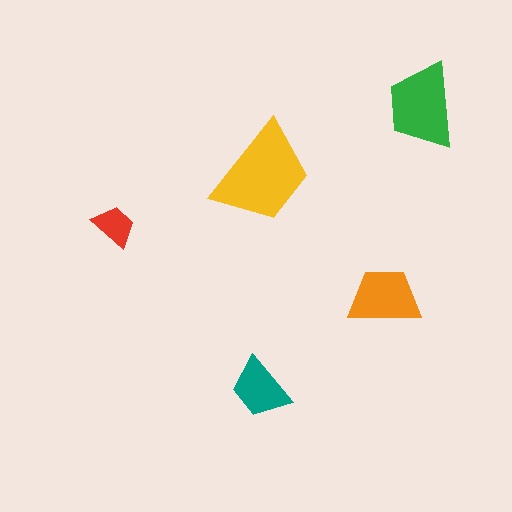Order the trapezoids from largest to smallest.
the yellow one, the green one, the orange one, the teal one, the red one.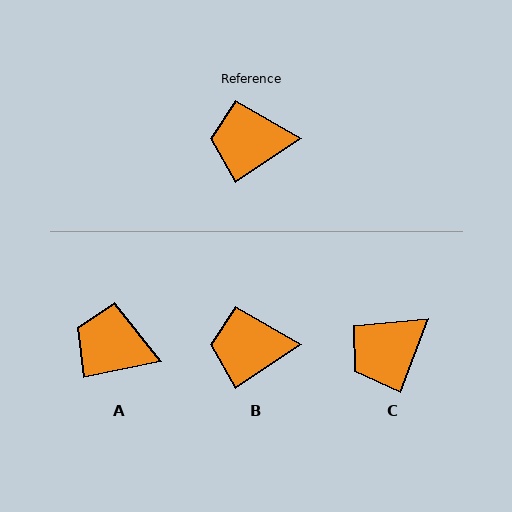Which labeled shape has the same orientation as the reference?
B.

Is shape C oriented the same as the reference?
No, it is off by about 35 degrees.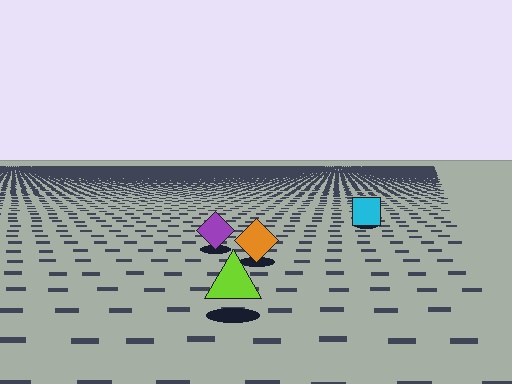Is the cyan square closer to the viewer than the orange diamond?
No. The orange diamond is closer — you can tell from the texture gradient: the ground texture is coarser near it.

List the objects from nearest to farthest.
From nearest to farthest: the lime triangle, the orange diamond, the purple diamond, the cyan square.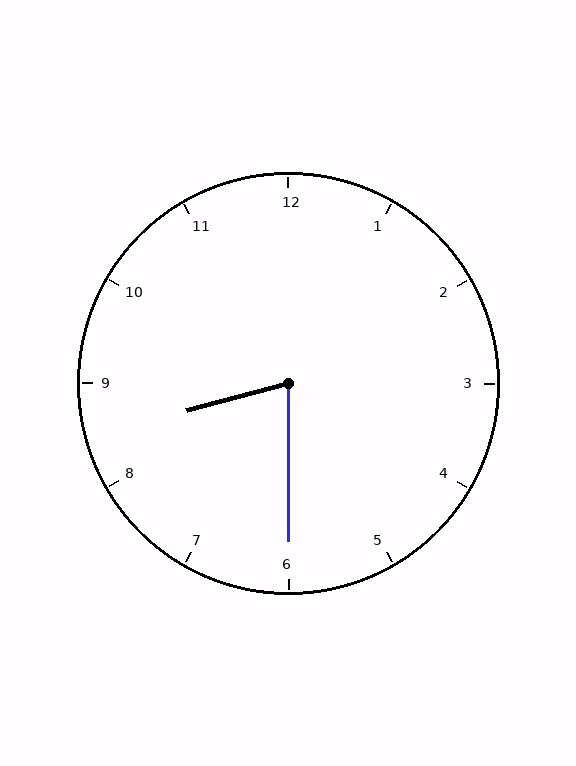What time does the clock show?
8:30.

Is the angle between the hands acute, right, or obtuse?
It is acute.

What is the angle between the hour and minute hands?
Approximately 75 degrees.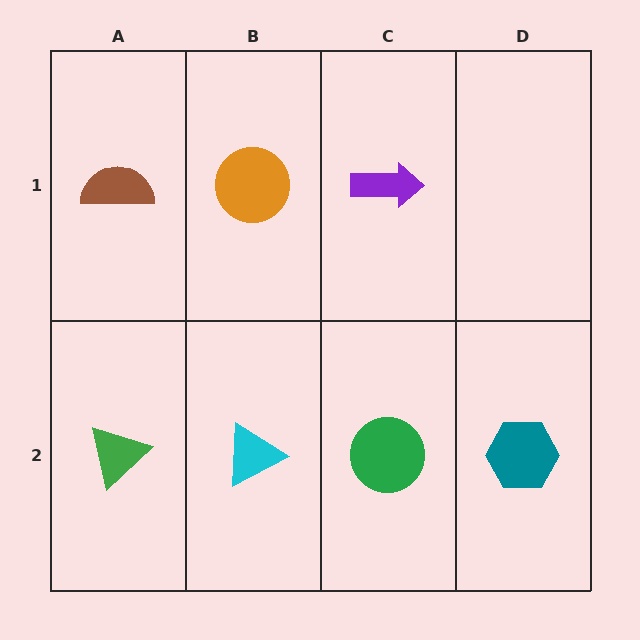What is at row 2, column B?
A cyan triangle.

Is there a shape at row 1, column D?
No, that cell is empty.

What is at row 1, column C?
A purple arrow.